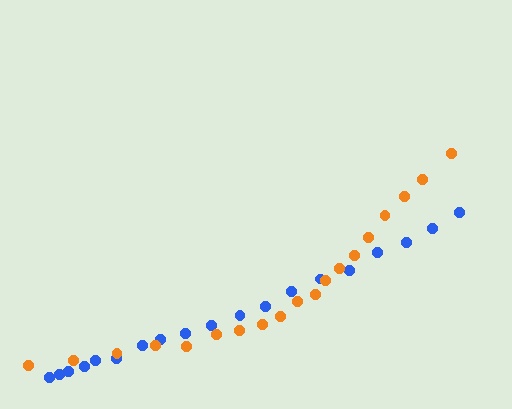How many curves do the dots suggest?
There are 2 distinct paths.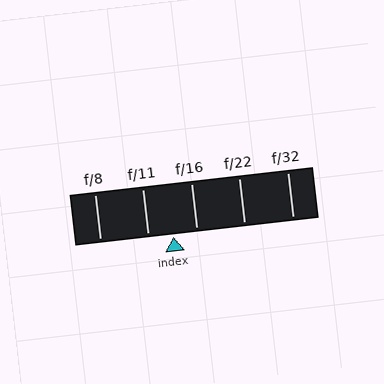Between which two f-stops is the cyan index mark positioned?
The index mark is between f/11 and f/16.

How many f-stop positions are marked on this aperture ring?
There are 5 f-stop positions marked.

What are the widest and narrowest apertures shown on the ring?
The widest aperture shown is f/8 and the narrowest is f/32.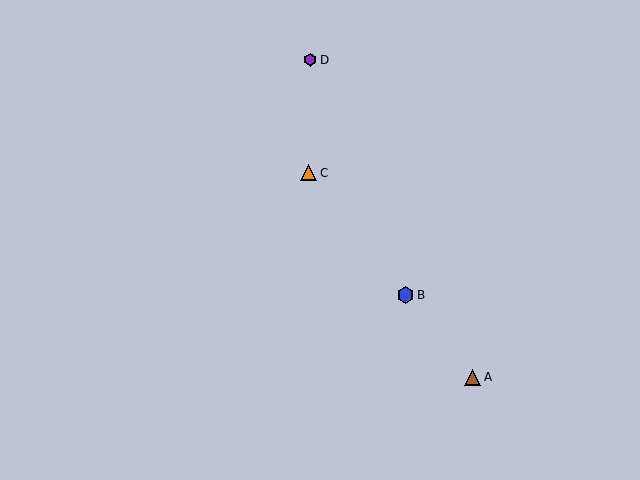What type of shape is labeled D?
Shape D is a purple hexagon.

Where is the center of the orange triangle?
The center of the orange triangle is at (309, 173).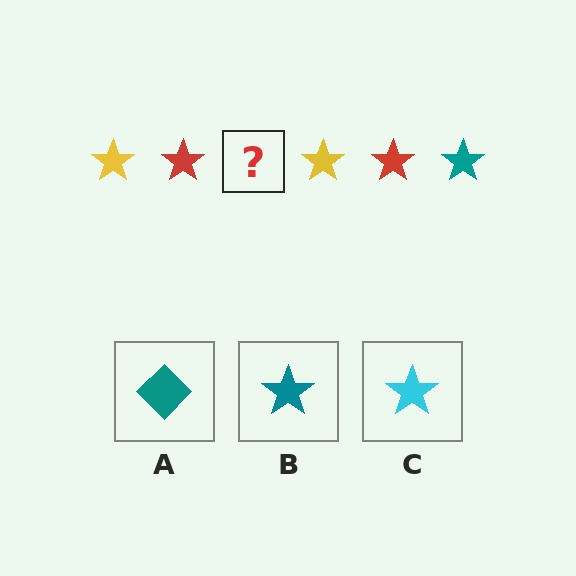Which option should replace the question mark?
Option B.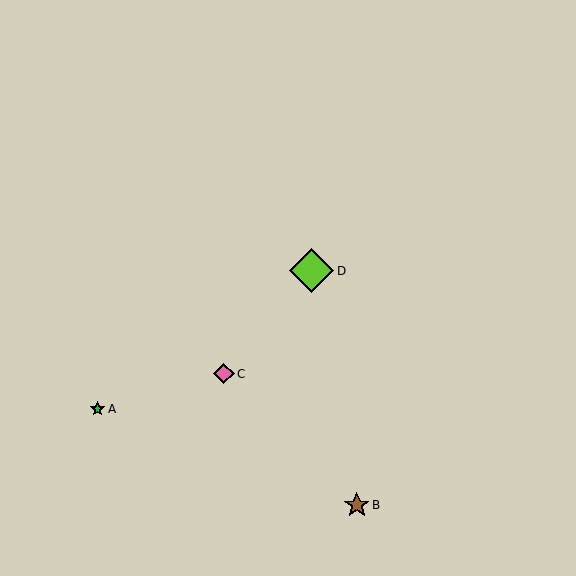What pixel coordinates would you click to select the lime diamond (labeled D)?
Click at (311, 271) to select the lime diamond D.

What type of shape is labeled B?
Shape B is a brown star.